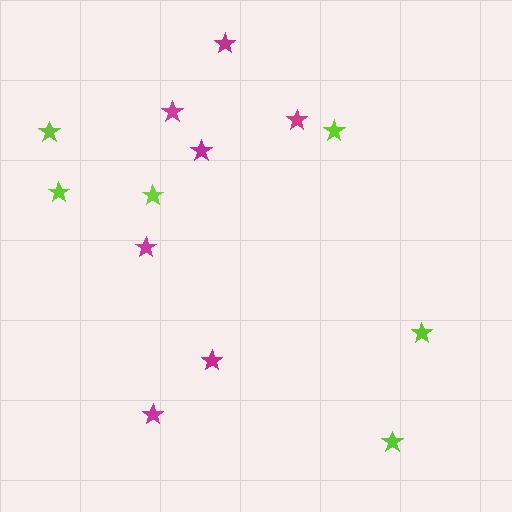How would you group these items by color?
There are 2 groups: one group of lime stars (6) and one group of magenta stars (7).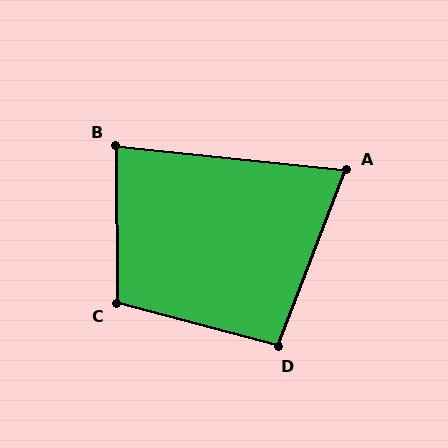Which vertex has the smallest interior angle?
A, at approximately 75 degrees.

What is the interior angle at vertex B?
Approximately 84 degrees (acute).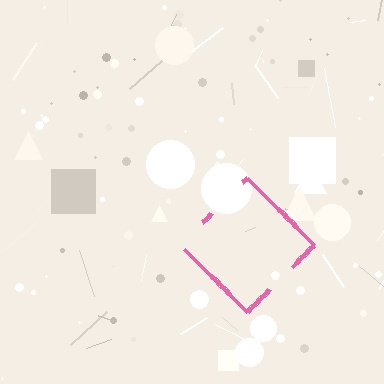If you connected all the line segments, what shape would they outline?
They would outline a diamond.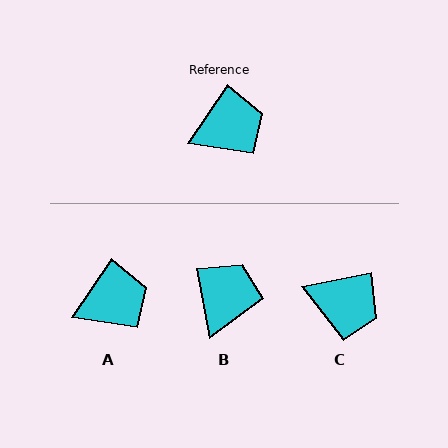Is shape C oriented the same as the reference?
No, it is off by about 44 degrees.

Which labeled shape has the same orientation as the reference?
A.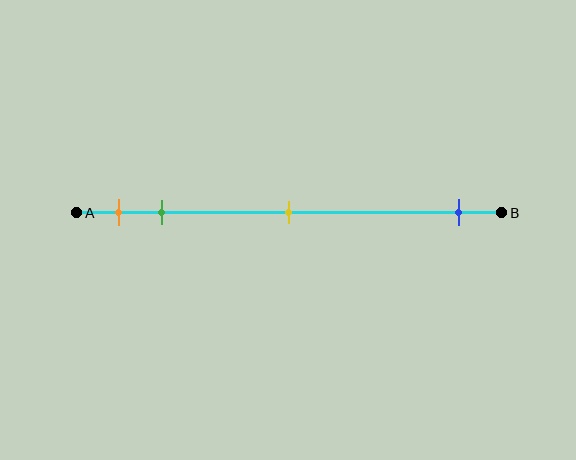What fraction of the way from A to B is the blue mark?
The blue mark is approximately 90% (0.9) of the way from A to B.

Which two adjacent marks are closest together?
The orange and green marks are the closest adjacent pair.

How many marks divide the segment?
There are 4 marks dividing the segment.